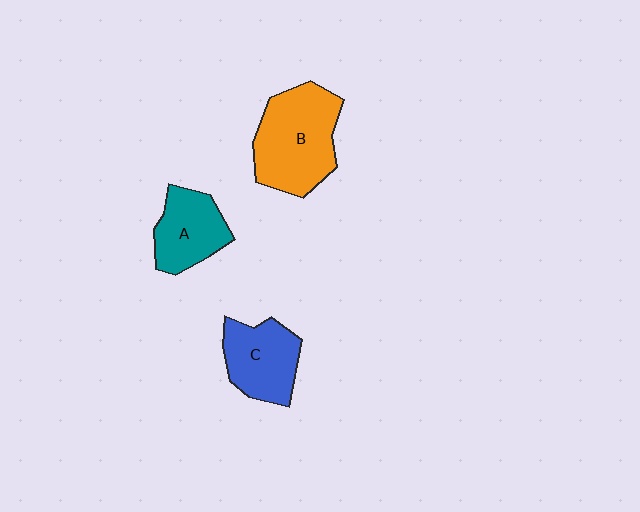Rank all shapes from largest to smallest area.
From largest to smallest: B (orange), C (blue), A (teal).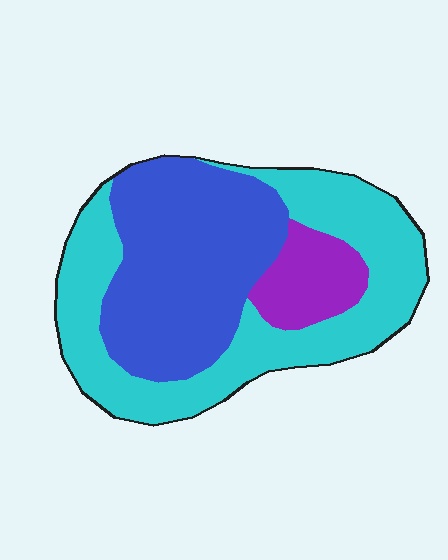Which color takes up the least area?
Purple, at roughly 10%.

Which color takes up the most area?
Cyan, at roughly 45%.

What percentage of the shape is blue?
Blue takes up between a quarter and a half of the shape.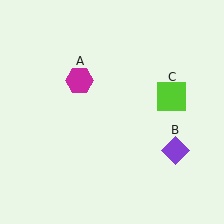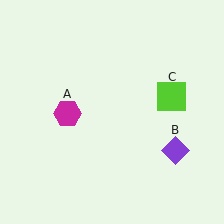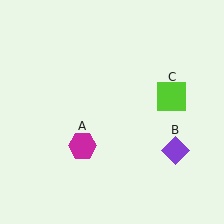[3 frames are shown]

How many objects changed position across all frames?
1 object changed position: magenta hexagon (object A).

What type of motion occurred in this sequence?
The magenta hexagon (object A) rotated counterclockwise around the center of the scene.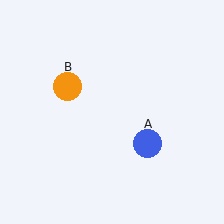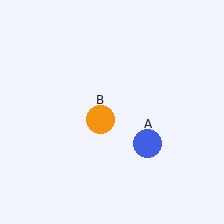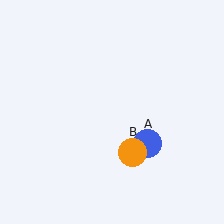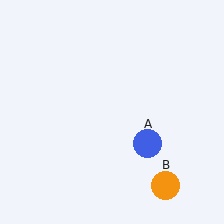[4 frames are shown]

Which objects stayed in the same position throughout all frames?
Blue circle (object A) remained stationary.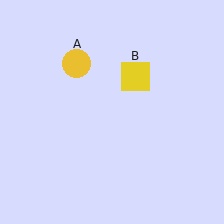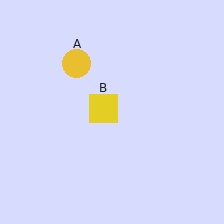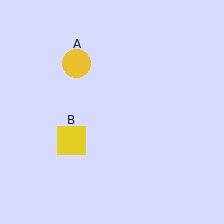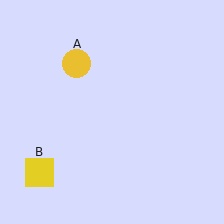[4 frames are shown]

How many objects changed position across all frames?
1 object changed position: yellow square (object B).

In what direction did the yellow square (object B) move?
The yellow square (object B) moved down and to the left.